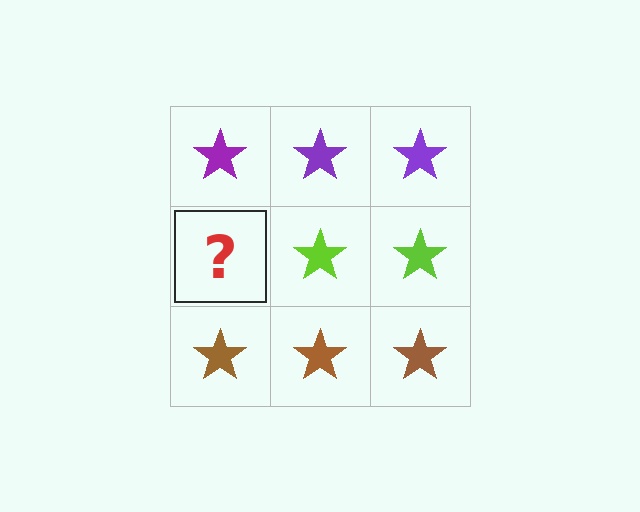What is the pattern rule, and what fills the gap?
The rule is that each row has a consistent color. The gap should be filled with a lime star.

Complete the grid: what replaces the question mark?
The question mark should be replaced with a lime star.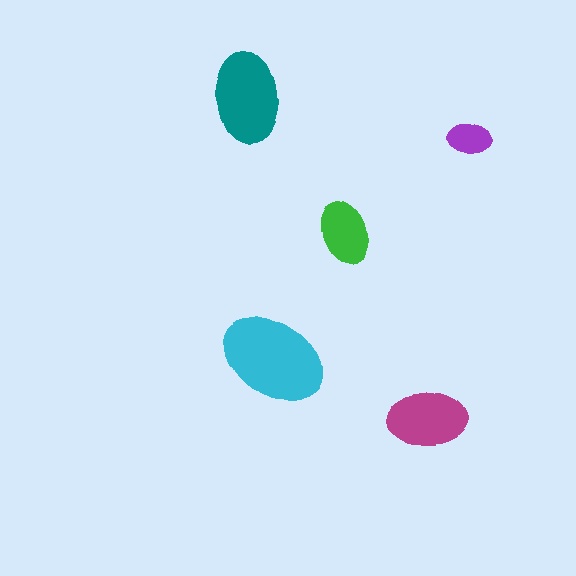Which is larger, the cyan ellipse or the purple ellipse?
The cyan one.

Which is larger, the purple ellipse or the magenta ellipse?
The magenta one.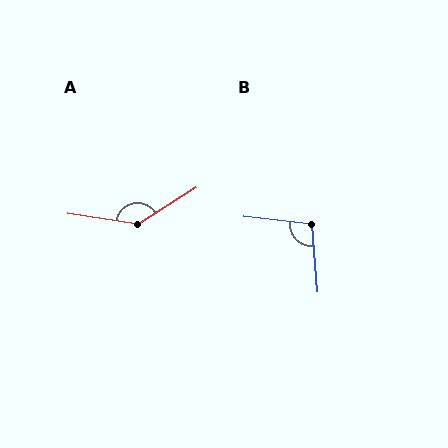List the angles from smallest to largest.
B (102°), A (139°).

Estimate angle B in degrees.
Approximately 102 degrees.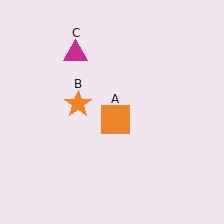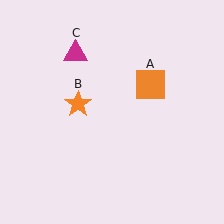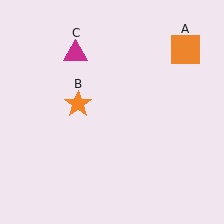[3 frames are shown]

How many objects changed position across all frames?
1 object changed position: orange square (object A).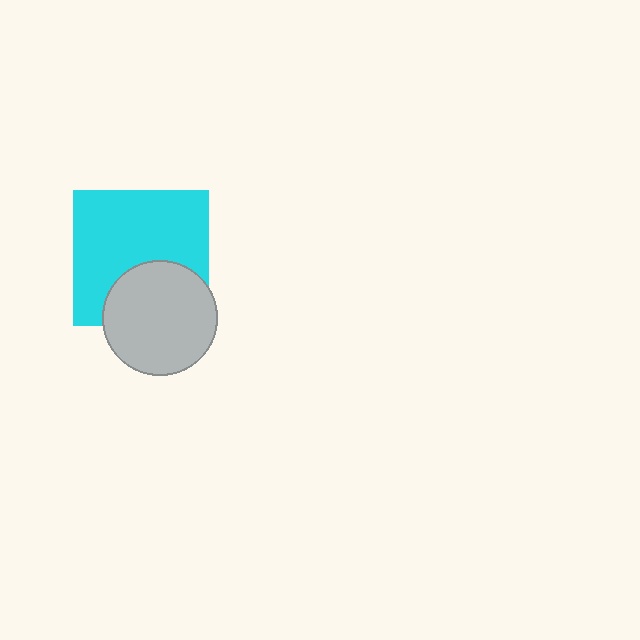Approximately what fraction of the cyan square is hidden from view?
Roughly 32% of the cyan square is hidden behind the light gray circle.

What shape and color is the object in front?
The object in front is a light gray circle.